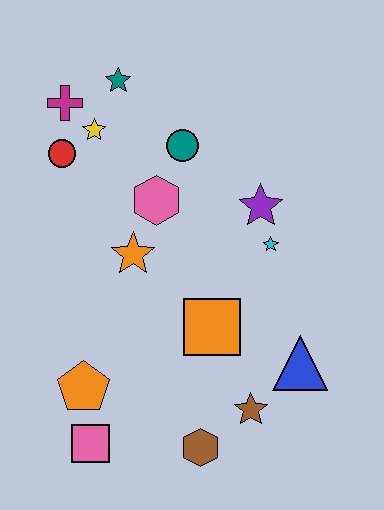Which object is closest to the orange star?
The pink hexagon is closest to the orange star.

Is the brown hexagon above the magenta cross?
No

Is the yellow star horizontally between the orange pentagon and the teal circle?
Yes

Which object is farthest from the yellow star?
The brown hexagon is farthest from the yellow star.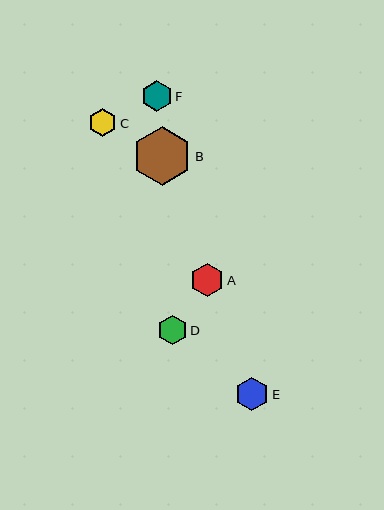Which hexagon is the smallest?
Hexagon C is the smallest with a size of approximately 28 pixels.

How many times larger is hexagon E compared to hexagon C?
Hexagon E is approximately 1.2 times the size of hexagon C.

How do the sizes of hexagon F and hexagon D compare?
Hexagon F and hexagon D are approximately the same size.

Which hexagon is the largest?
Hexagon B is the largest with a size of approximately 59 pixels.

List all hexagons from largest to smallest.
From largest to smallest: B, A, E, F, D, C.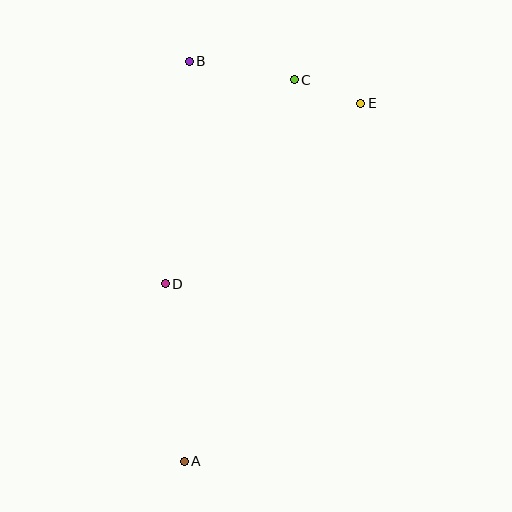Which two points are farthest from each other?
Points A and B are farthest from each other.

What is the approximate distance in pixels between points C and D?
The distance between C and D is approximately 242 pixels.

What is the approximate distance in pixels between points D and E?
The distance between D and E is approximately 266 pixels.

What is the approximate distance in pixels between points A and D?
The distance between A and D is approximately 178 pixels.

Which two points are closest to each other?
Points C and E are closest to each other.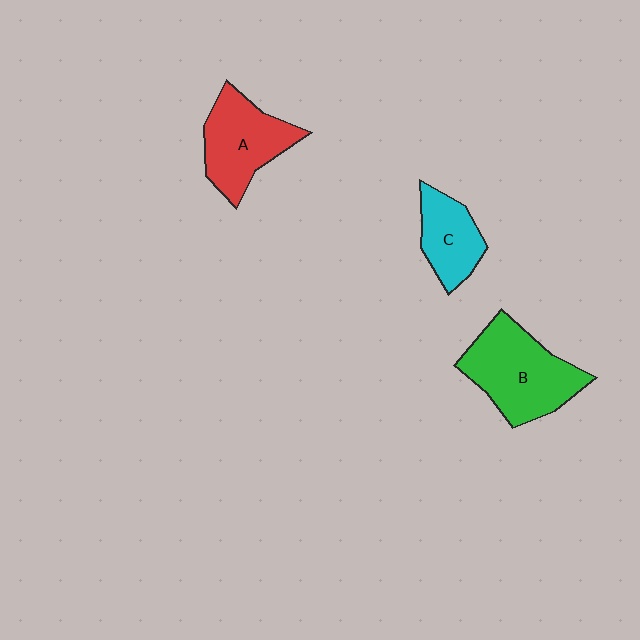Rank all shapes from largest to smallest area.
From largest to smallest: B (green), A (red), C (cyan).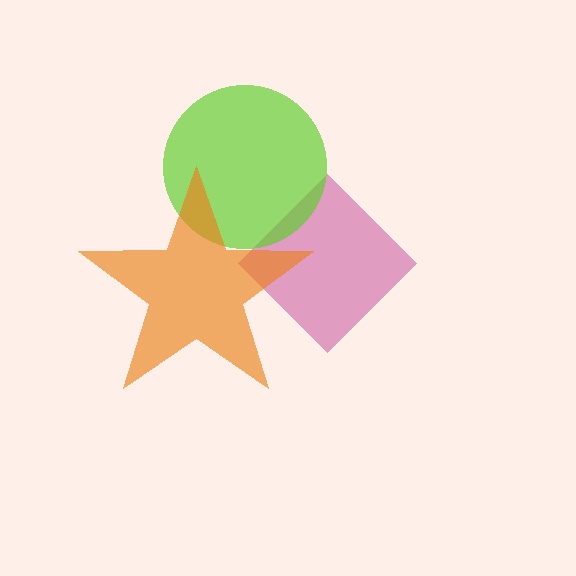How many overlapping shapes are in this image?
There are 3 overlapping shapes in the image.